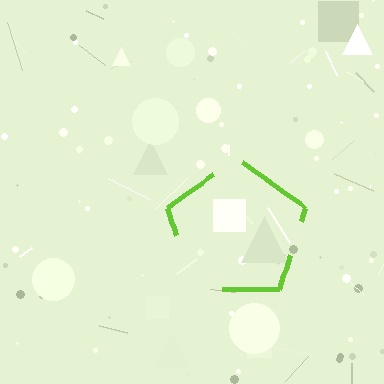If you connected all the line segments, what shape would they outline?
They would outline a pentagon.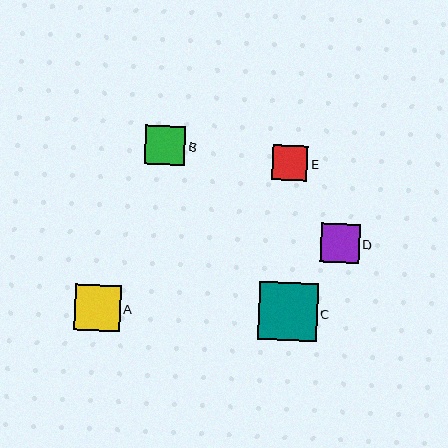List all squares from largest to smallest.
From largest to smallest: C, A, B, D, E.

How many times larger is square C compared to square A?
Square C is approximately 1.3 times the size of square A.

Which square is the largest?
Square C is the largest with a size of approximately 58 pixels.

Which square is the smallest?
Square E is the smallest with a size of approximately 35 pixels.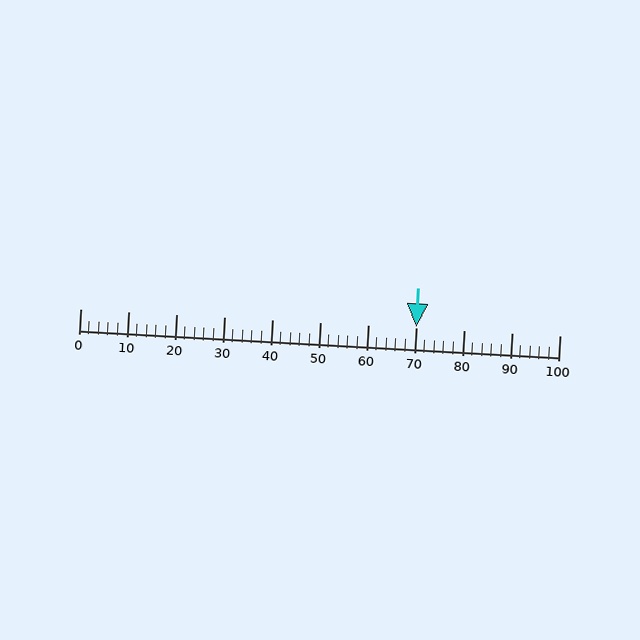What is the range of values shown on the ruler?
The ruler shows values from 0 to 100.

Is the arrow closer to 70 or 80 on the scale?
The arrow is closer to 70.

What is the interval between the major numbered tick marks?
The major tick marks are spaced 10 units apart.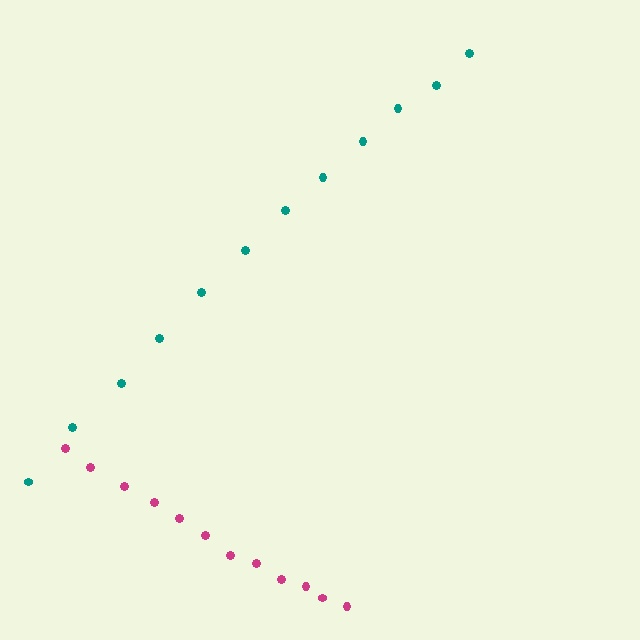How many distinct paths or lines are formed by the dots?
There are 2 distinct paths.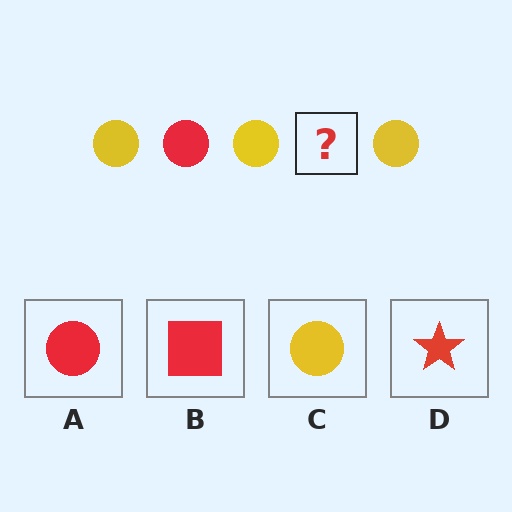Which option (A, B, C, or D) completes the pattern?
A.